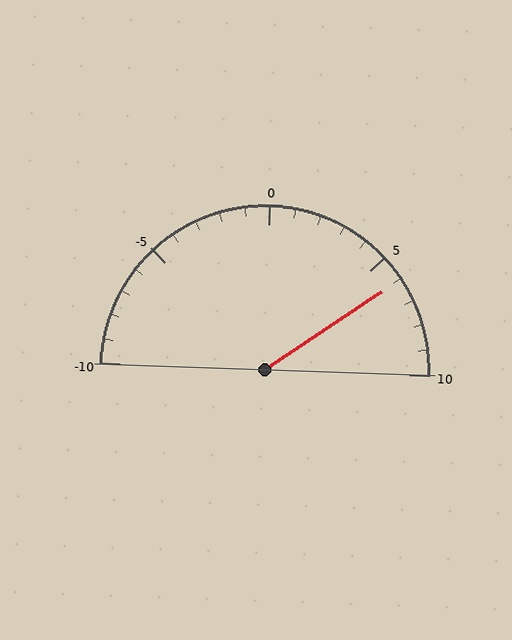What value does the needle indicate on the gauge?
The needle indicates approximately 6.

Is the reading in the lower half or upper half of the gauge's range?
The reading is in the upper half of the range (-10 to 10).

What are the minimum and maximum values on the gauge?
The gauge ranges from -10 to 10.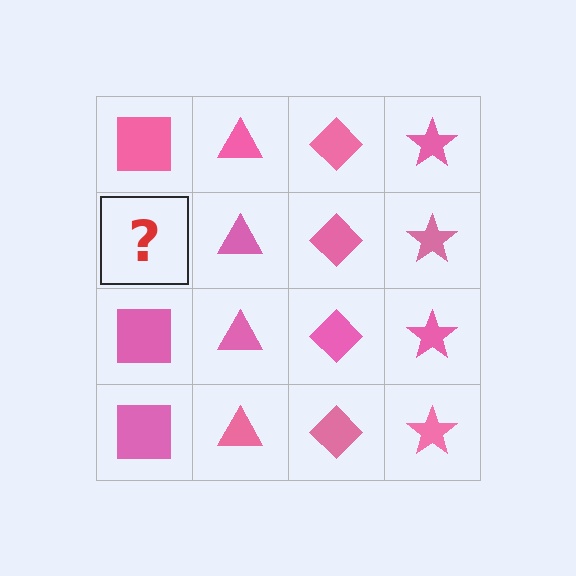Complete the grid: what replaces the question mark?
The question mark should be replaced with a pink square.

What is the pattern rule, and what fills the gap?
The rule is that each column has a consistent shape. The gap should be filled with a pink square.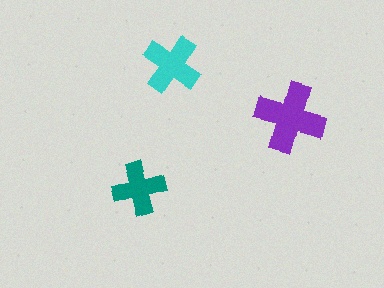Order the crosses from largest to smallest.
the purple one, the cyan one, the teal one.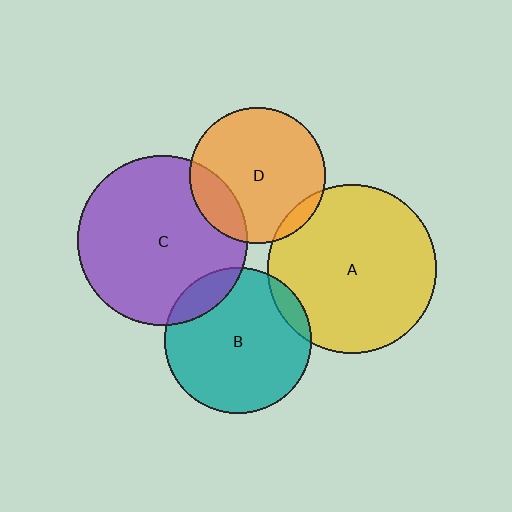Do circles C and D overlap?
Yes.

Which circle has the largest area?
Circle C (purple).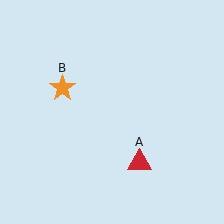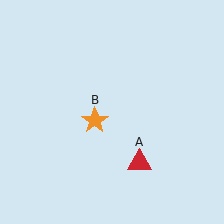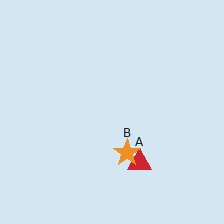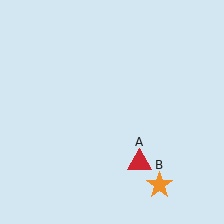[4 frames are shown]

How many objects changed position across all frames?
1 object changed position: orange star (object B).